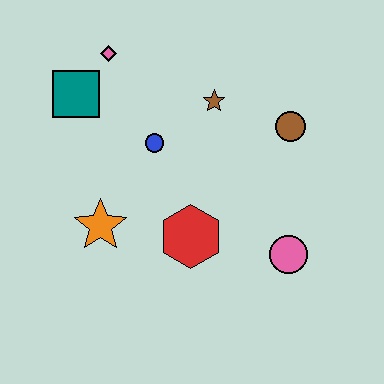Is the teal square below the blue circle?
No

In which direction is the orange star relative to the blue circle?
The orange star is below the blue circle.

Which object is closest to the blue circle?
The brown star is closest to the blue circle.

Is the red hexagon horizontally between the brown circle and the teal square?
Yes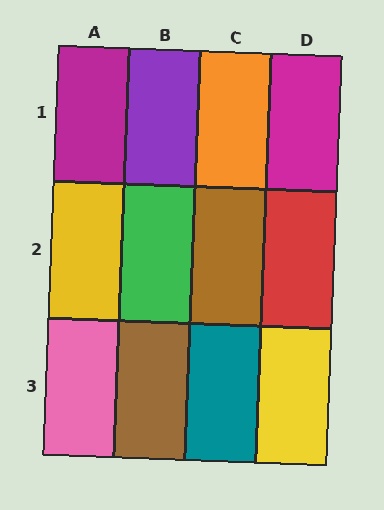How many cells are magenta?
2 cells are magenta.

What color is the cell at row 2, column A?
Yellow.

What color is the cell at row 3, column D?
Yellow.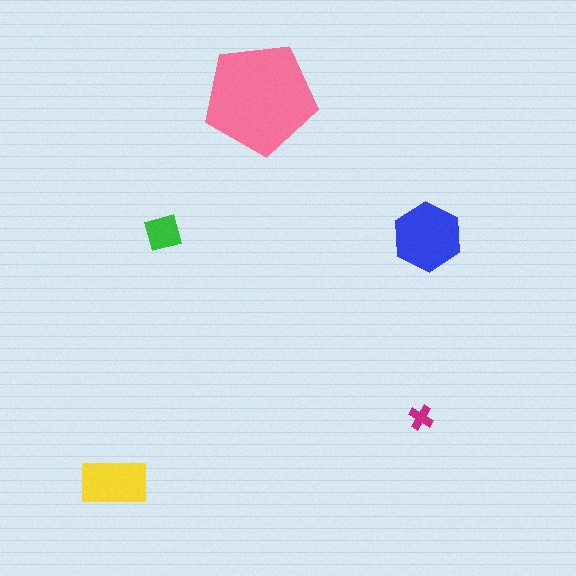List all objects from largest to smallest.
The pink pentagon, the blue hexagon, the yellow rectangle, the green diamond, the magenta cross.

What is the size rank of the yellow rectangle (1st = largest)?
3rd.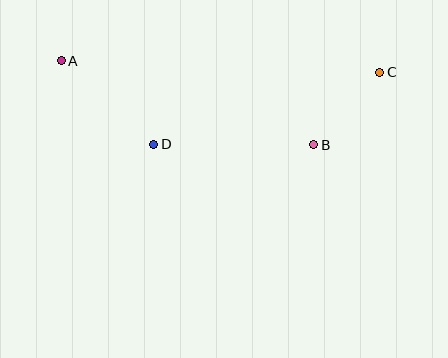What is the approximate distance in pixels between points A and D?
The distance between A and D is approximately 125 pixels.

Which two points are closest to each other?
Points B and C are closest to each other.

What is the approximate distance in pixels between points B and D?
The distance between B and D is approximately 160 pixels.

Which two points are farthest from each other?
Points A and C are farthest from each other.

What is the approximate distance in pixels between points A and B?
The distance between A and B is approximately 266 pixels.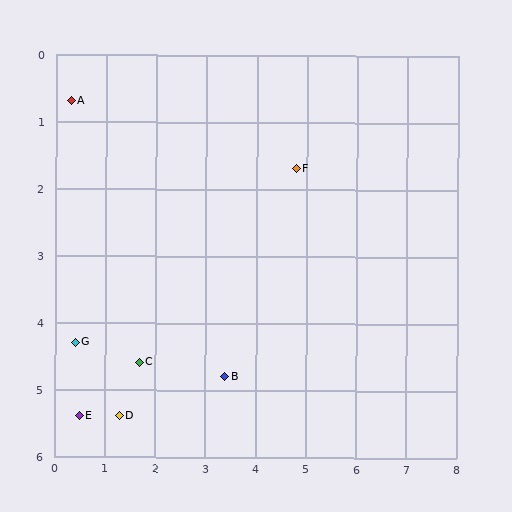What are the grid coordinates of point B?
Point B is at approximately (3.4, 4.8).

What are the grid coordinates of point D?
Point D is at approximately (1.3, 5.4).